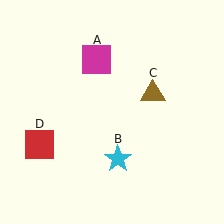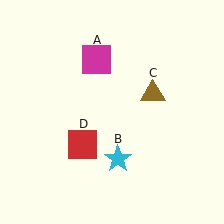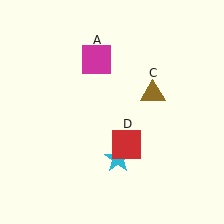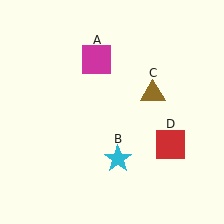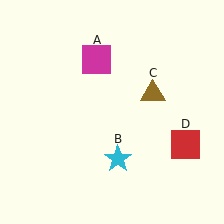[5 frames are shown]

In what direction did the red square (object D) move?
The red square (object D) moved right.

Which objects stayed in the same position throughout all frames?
Magenta square (object A) and cyan star (object B) and brown triangle (object C) remained stationary.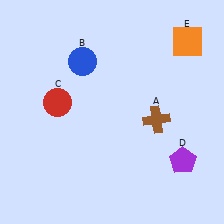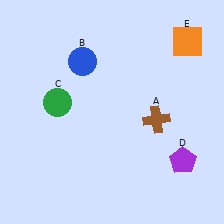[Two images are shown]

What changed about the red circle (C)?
In Image 1, C is red. In Image 2, it changed to green.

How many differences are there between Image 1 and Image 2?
There is 1 difference between the two images.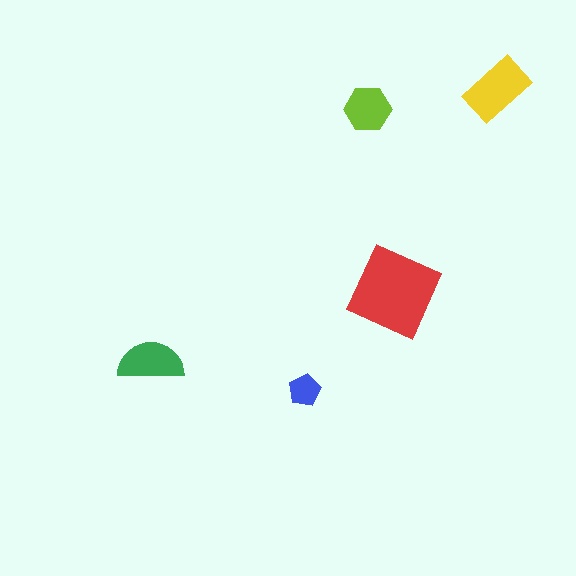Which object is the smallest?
The blue pentagon.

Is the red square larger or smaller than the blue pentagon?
Larger.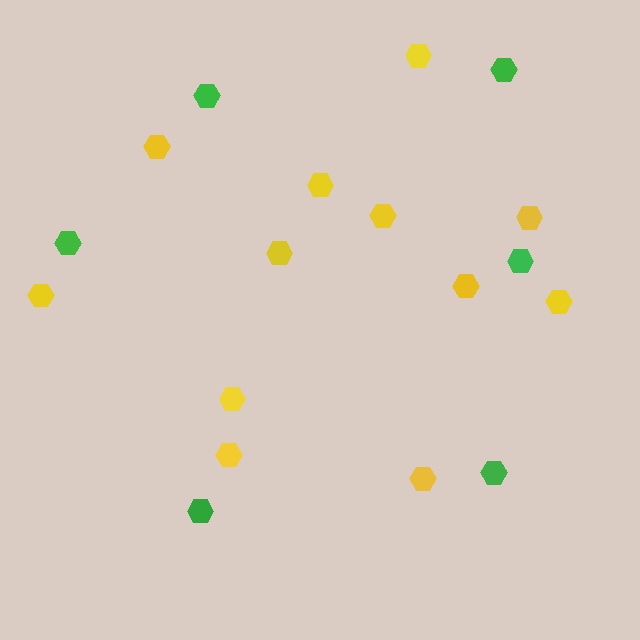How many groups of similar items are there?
There are 2 groups: one group of green hexagons (6) and one group of yellow hexagons (12).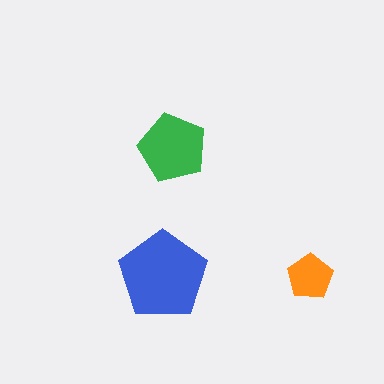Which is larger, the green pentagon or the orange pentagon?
The green one.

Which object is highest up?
The green pentagon is topmost.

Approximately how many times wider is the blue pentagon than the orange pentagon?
About 2 times wider.